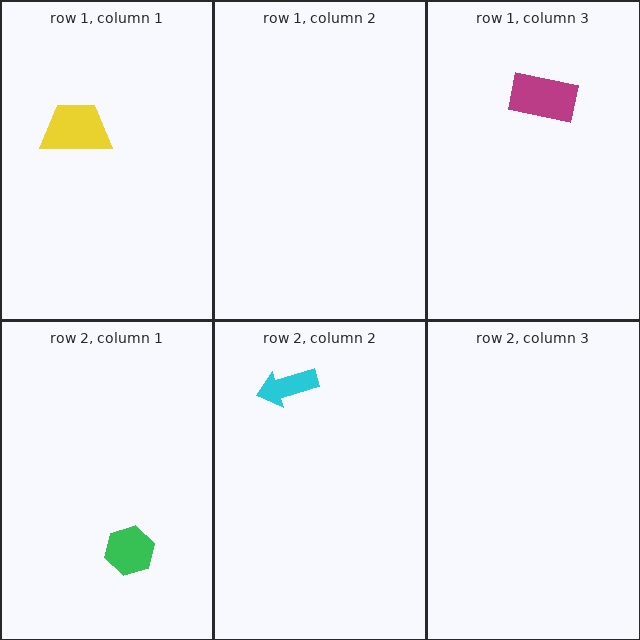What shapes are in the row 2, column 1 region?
The green hexagon.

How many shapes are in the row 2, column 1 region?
1.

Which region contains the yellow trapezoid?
The row 1, column 1 region.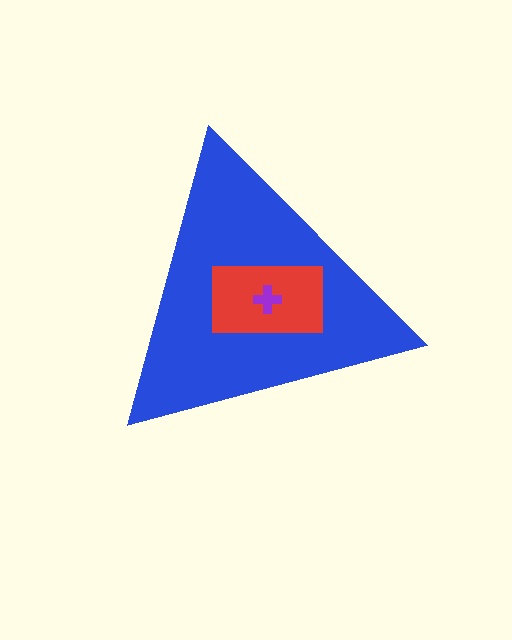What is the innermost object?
The purple cross.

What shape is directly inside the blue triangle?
The red rectangle.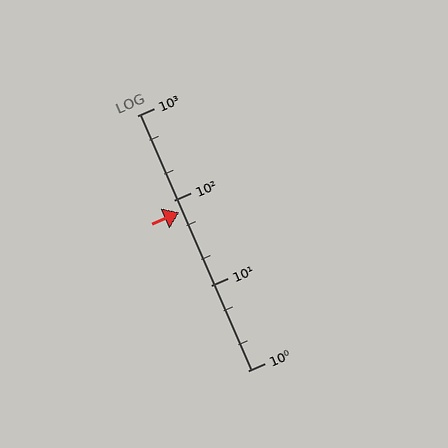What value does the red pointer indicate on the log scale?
The pointer indicates approximately 73.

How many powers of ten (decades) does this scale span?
The scale spans 3 decades, from 1 to 1000.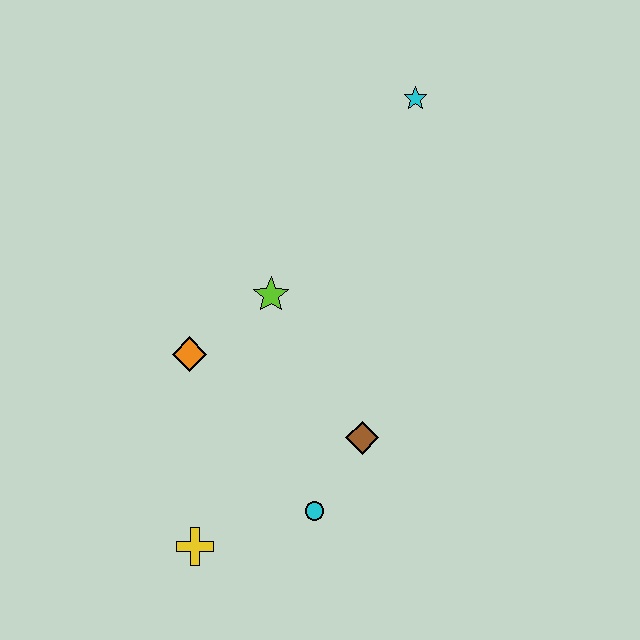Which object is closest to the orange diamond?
The lime star is closest to the orange diamond.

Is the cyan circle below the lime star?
Yes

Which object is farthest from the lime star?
The yellow cross is farthest from the lime star.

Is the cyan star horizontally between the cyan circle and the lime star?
No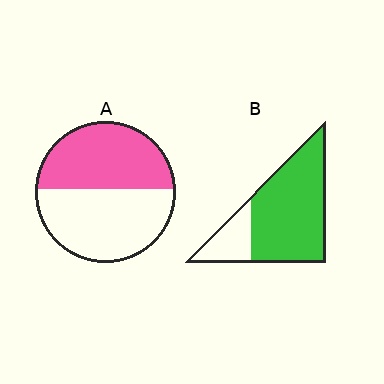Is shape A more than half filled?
Roughly half.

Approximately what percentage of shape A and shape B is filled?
A is approximately 45% and B is approximately 80%.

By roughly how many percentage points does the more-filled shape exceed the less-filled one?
By roughly 30 percentage points (B over A).